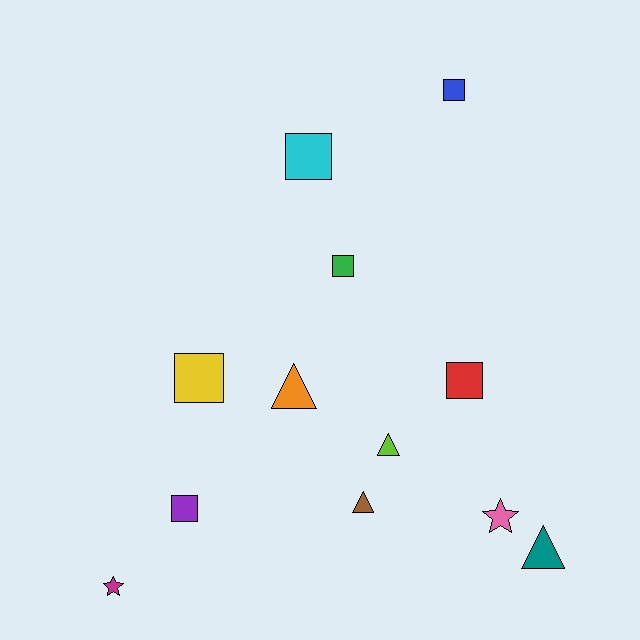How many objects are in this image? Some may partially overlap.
There are 12 objects.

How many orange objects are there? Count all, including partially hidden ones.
There is 1 orange object.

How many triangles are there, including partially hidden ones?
There are 4 triangles.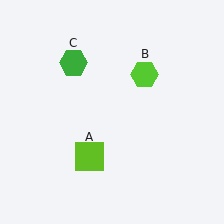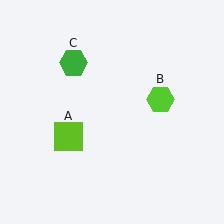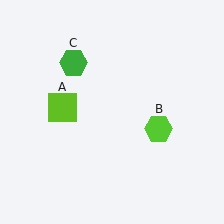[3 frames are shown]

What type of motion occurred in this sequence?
The lime square (object A), lime hexagon (object B) rotated clockwise around the center of the scene.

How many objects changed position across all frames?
2 objects changed position: lime square (object A), lime hexagon (object B).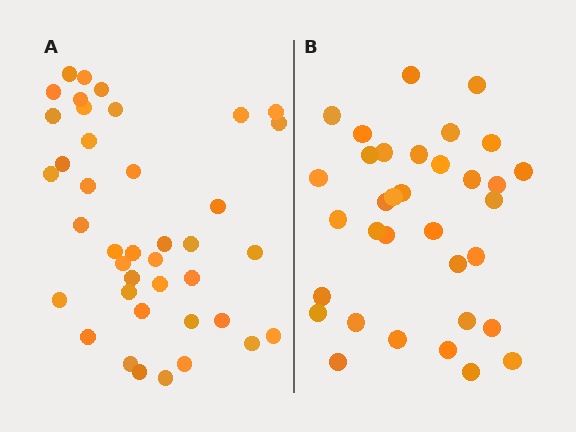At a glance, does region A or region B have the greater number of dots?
Region A (the left region) has more dots.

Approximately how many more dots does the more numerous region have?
Region A has about 6 more dots than region B.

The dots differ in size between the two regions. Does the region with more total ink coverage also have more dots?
No. Region B has more total ink coverage because its dots are larger, but region A actually contains more individual dots. Total area can be misleading — the number of items is what matters here.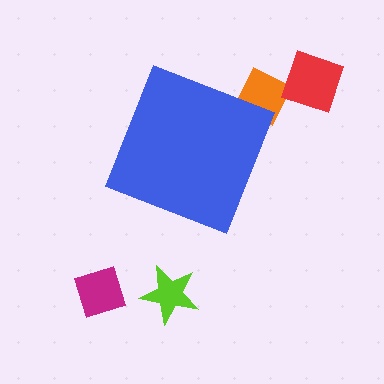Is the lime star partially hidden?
No, the lime star is fully visible.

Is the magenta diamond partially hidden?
No, the magenta diamond is fully visible.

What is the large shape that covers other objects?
A blue diamond.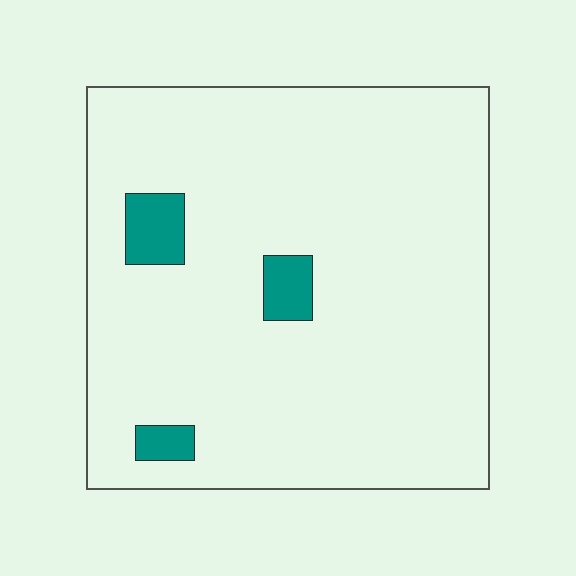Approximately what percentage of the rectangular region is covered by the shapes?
Approximately 5%.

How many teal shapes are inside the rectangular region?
3.